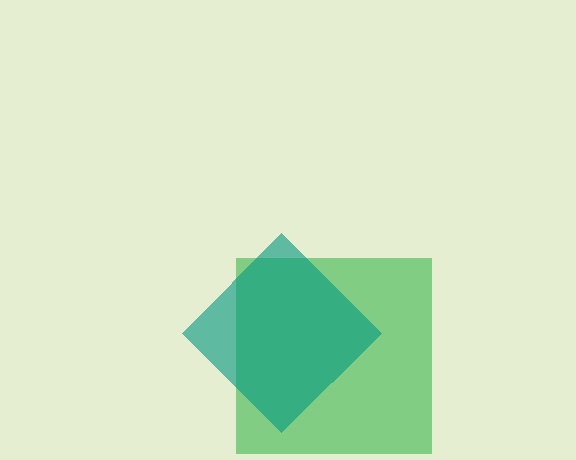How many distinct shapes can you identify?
There are 2 distinct shapes: a green square, a teal diamond.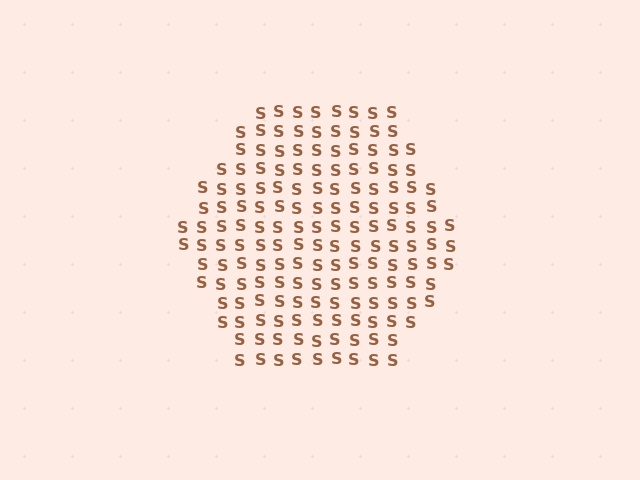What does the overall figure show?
The overall figure shows a hexagon.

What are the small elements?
The small elements are letter S's.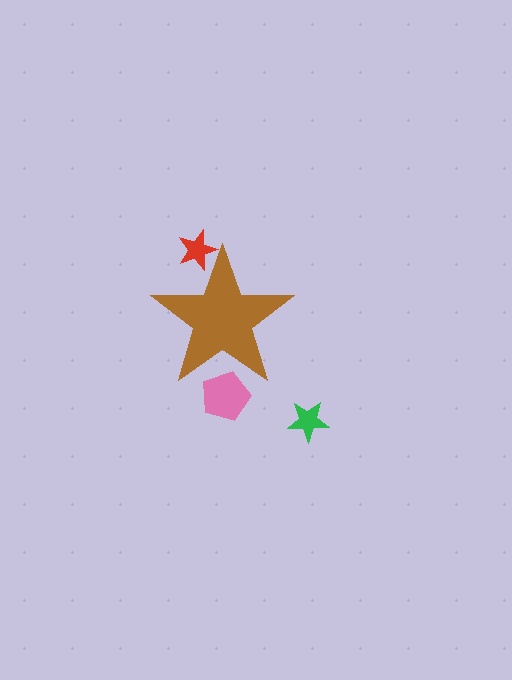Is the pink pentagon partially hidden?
Yes, the pink pentagon is partially hidden behind the brown star.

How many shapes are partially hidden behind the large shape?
2 shapes are partially hidden.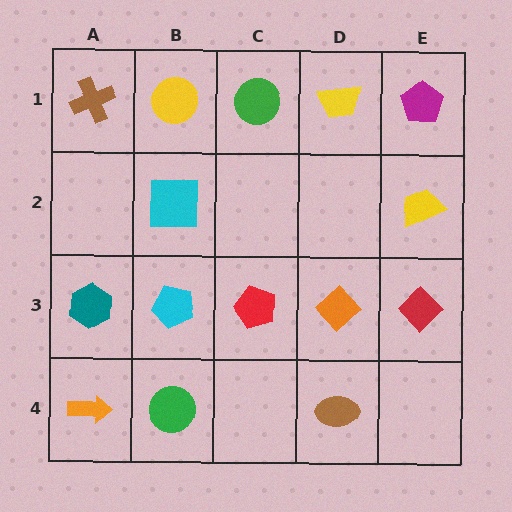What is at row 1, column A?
A brown cross.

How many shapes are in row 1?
5 shapes.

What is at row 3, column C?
A red pentagon.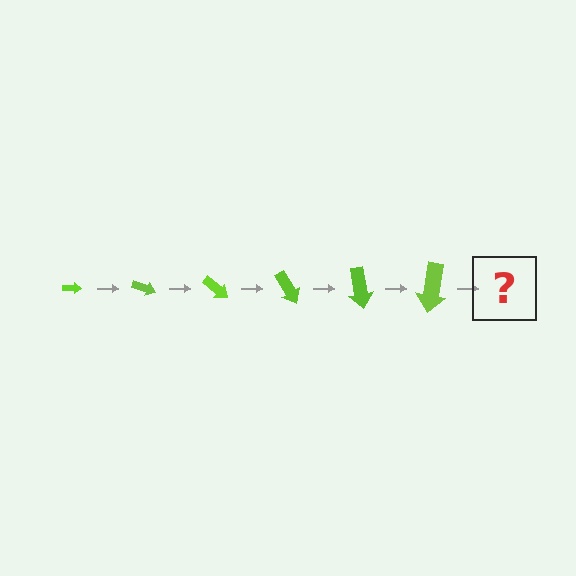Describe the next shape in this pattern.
It should be an arrow, larger than the previous one and rotated 120 degrees from the start.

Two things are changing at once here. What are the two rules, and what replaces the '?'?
The two rules are that the arrow grows larger each step and it rotates 20 degrees each step. The '?' should be an arrow, larger than the previous one and rotated 120 degrees from the start.